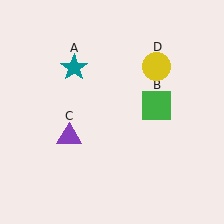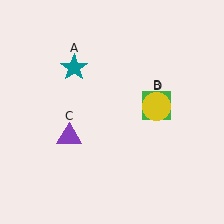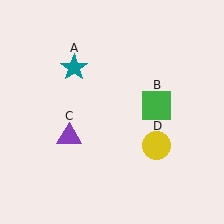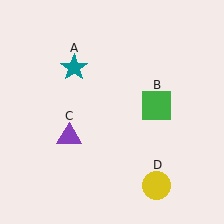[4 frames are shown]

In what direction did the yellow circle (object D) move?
The yellow circle (object D) moved down.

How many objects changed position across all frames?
1 object changed position: yellow circle (object D).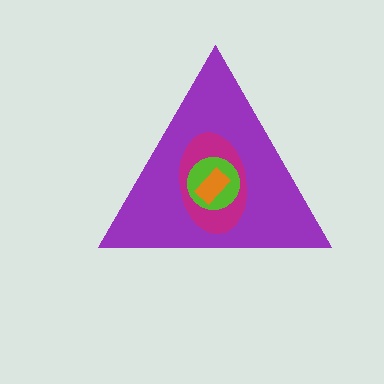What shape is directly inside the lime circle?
The orange rectangle.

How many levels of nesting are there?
4.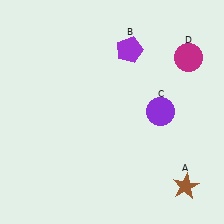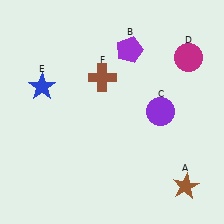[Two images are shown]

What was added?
A blue star (E), a brown cross (F) were added in Image 2.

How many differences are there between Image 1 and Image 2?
There are 2 differences between the two images.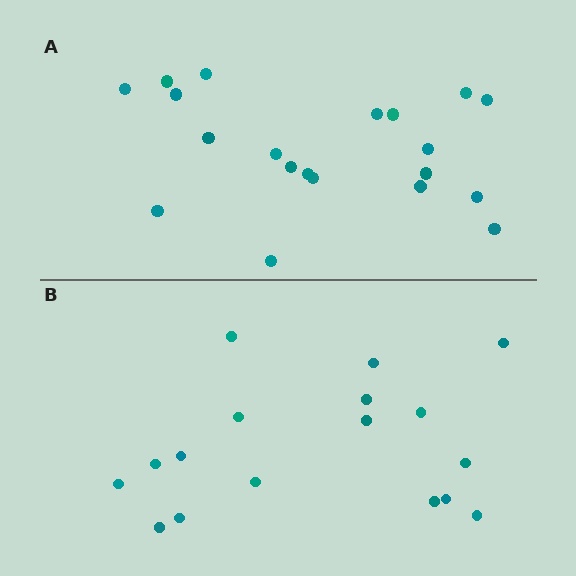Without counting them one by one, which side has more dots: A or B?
Region A (the top region) has more dots.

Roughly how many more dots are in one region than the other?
Region A has just a few more — roughly 2 or 3 more dots than region B.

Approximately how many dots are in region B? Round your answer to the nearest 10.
About 20 dots. (The exact count is 17, which rounds to 20.)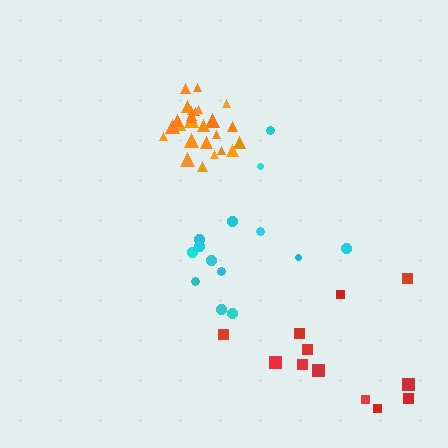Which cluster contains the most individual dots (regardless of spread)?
Orange (27).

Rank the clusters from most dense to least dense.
orange, cyan, red.